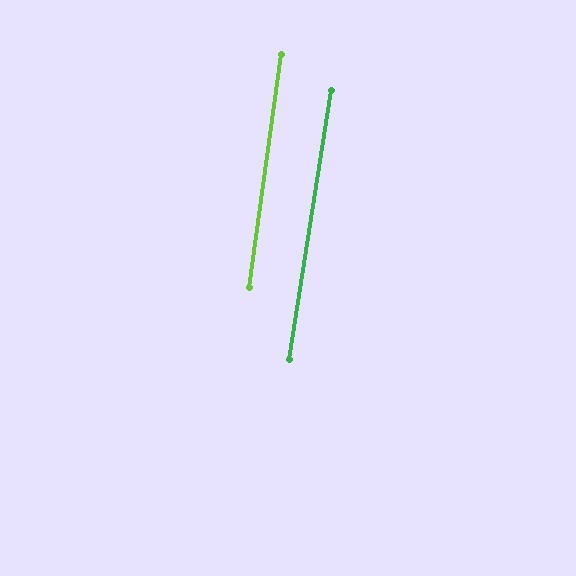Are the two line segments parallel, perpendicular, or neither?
Parallel — their directions differ by only 1.3°.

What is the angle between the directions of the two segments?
Approximately 1 degree.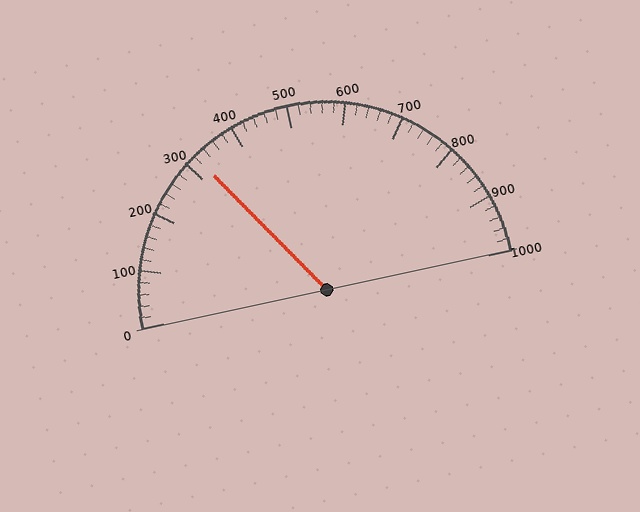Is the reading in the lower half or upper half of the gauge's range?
The reading is in the lower half of the range (0 to 1000).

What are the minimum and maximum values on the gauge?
The gauge ranges from 0 to 1000.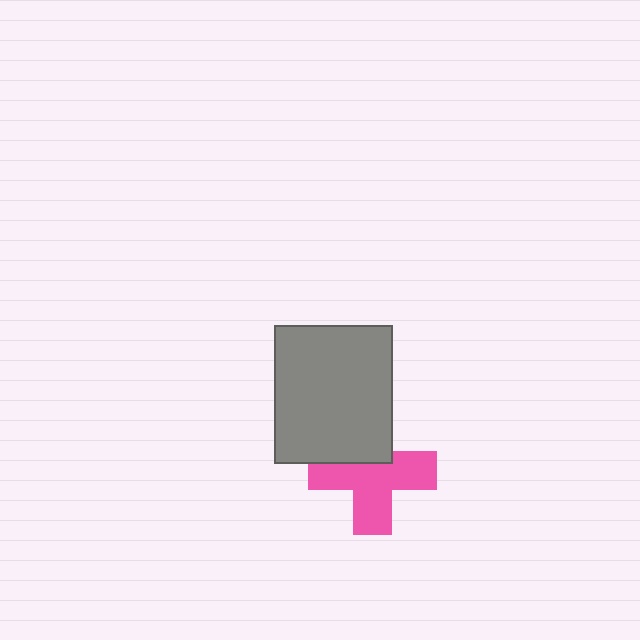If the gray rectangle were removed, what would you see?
You would see the complete pink cross.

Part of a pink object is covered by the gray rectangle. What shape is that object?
It is a cross.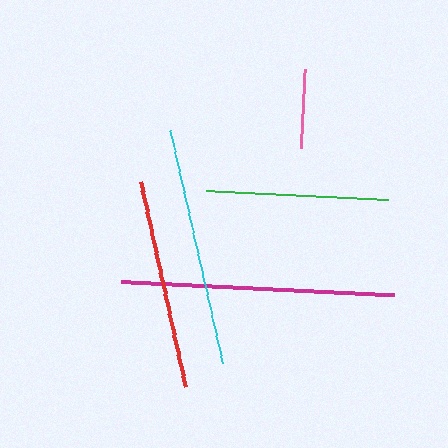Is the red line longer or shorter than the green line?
The red line is longer than the green line.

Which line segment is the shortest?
The pink line is the shortest at approximately 79 pixels.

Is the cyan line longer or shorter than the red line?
The cyan line is longer than the red line.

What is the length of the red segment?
The red segment is approximately 211 pixels long.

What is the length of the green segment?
The green segment is approximately 183 pixels long.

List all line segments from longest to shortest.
From longest to shortest: magenta, cyan, red, green, pink.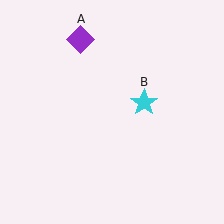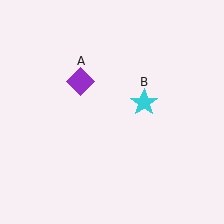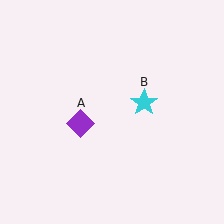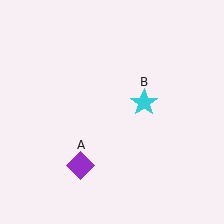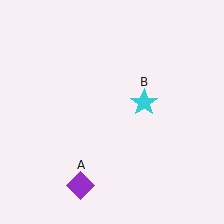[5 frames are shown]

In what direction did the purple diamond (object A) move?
The purple diamond (object A) moved down.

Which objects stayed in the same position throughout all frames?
Cyan star (object B) remained stationary.